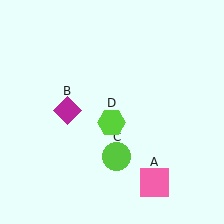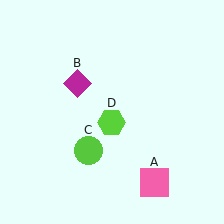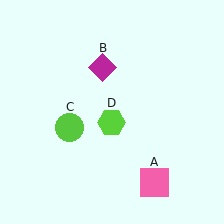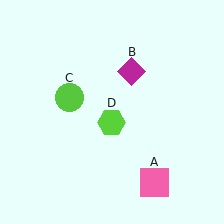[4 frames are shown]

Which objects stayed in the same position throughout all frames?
Pink square (object A) and lime hexagon (object D) remained stationary.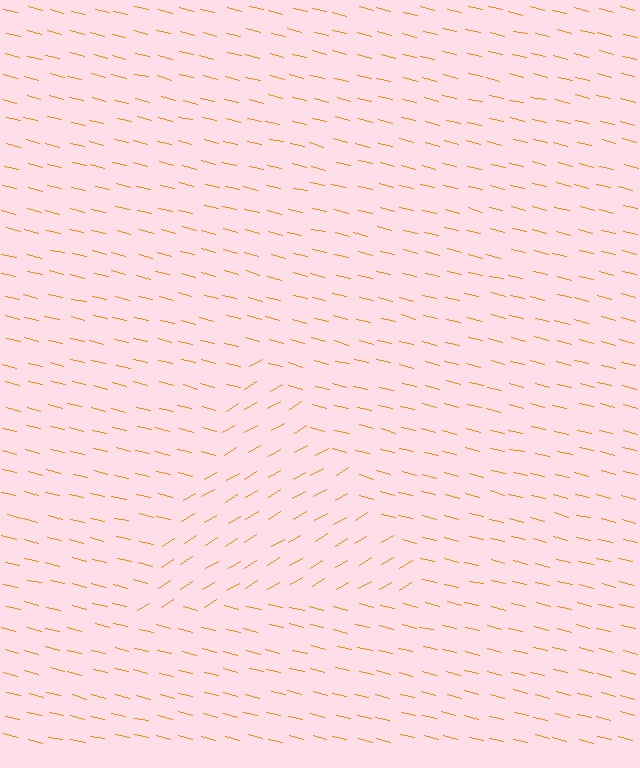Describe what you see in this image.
The image is filled with small orange line segments. A triangle region in the image has lines oriented differently from the surrounding lines, creating a visible texture boundary.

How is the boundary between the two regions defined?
The boundary is defined purely by a change in line orientation (approximately 45 degrees difference). All lines are the same color and thickness.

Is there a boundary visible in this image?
Yes, there is a texture boundary formed by a change in line orientation.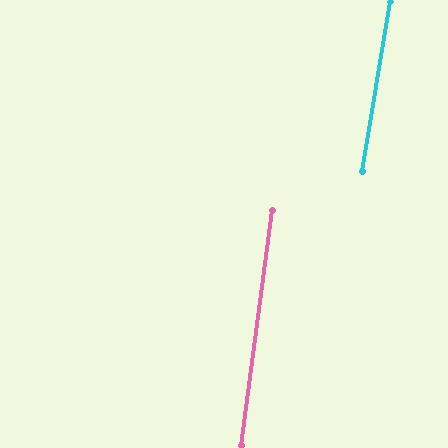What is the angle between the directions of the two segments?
Approximately 2 degrees.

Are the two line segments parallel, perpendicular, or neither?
Parallel — their directions differ by only 1.9°.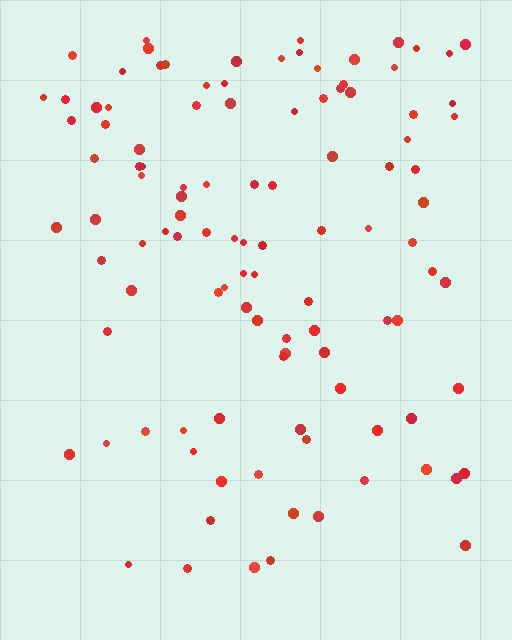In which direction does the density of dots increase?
From bottom to top, with the top side densest.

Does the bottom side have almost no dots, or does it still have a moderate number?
Still a moderate number, just noticeably fewer than the top.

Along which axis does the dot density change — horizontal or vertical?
Vertical.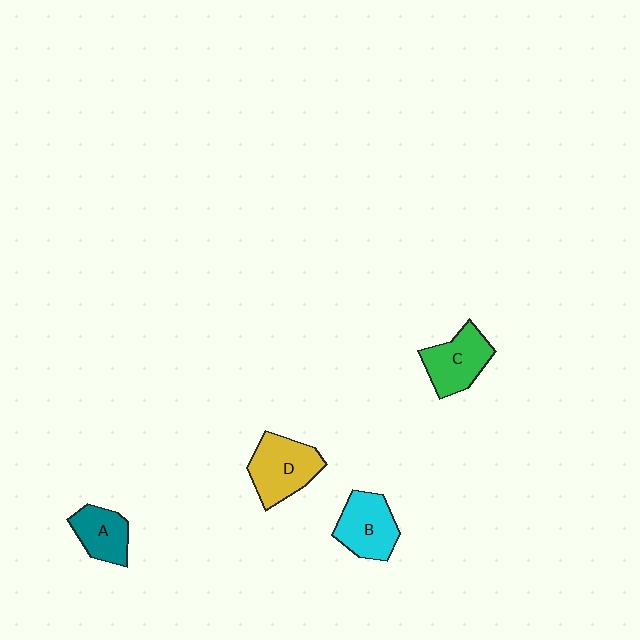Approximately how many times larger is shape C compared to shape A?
Approximately 1.3 times.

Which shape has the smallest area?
Shape A (teal).